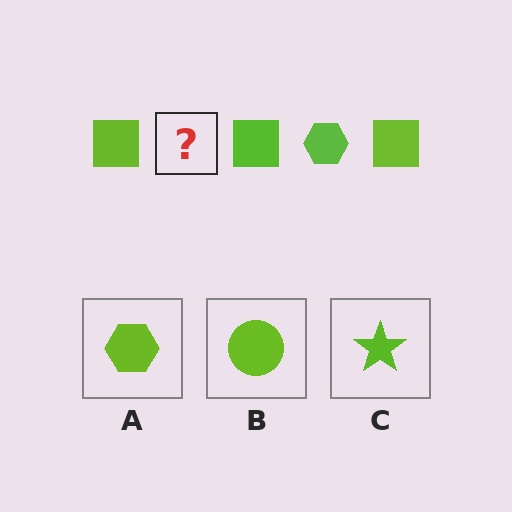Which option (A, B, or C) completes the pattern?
A.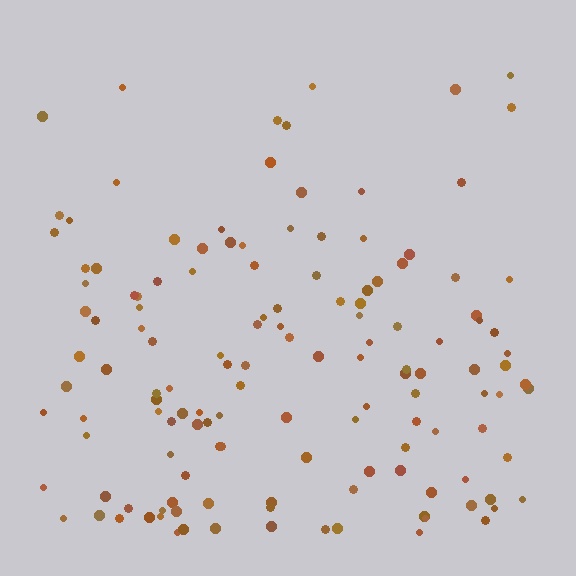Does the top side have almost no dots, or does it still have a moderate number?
Still a moderate number, just noticeably fewer than the bottom.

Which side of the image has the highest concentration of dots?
The bottom.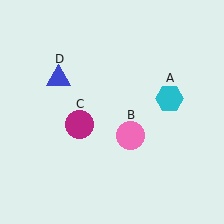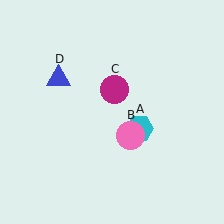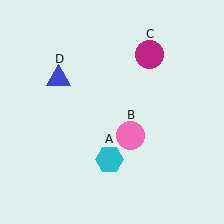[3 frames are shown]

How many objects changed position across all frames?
2 objects changed position: cyan hexagon (object A), magenta circle (object C).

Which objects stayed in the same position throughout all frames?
Pink circle (object B) and blue triangle (object D) remained stationary.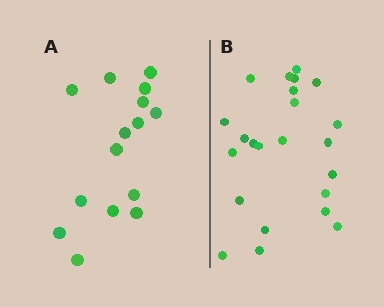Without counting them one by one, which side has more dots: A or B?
Region B (the right region) has more dots.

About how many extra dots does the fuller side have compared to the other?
Region B has roughly 8 or so more dots than region A.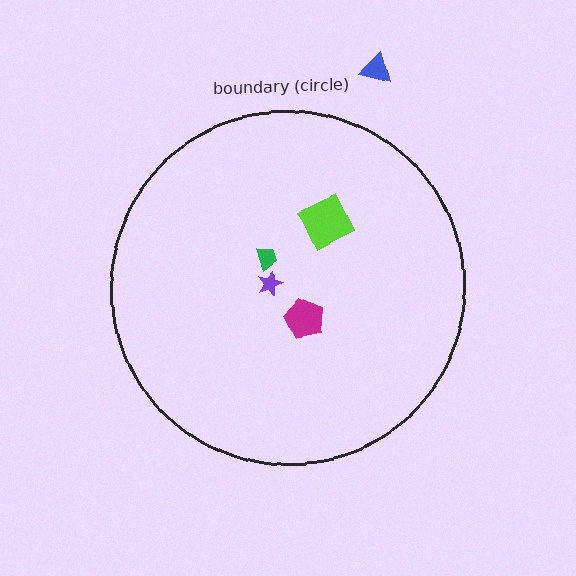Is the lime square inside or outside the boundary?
Inside.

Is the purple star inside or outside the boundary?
Inside.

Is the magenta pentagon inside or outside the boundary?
Inside.